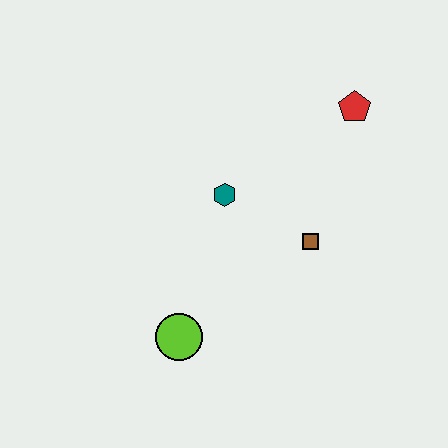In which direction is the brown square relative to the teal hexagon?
The brown square is to the right of the teal hexagon.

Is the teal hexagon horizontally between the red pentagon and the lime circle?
Yes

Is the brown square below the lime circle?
No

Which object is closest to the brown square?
The teal hexagon is closest to the brown square.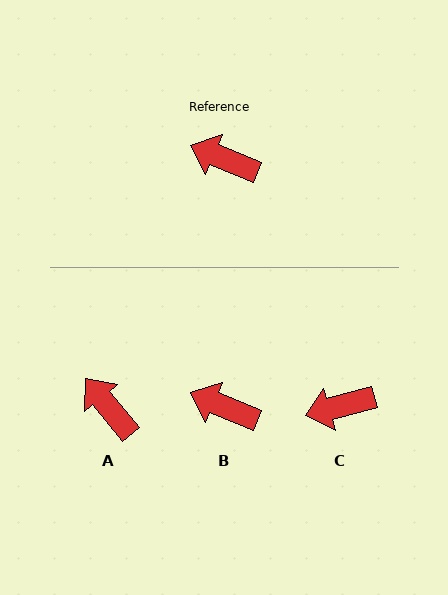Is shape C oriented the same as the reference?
No, it is off by about 38 degrees.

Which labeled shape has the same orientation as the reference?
B.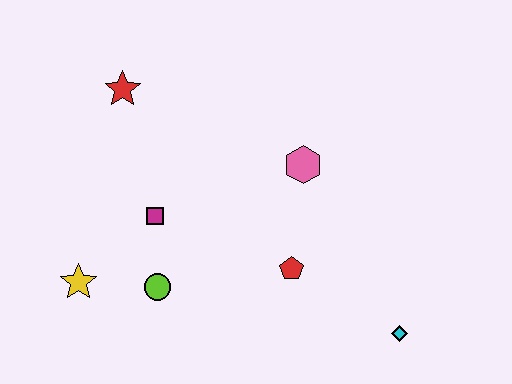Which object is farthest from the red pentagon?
The red star is farthest from the red pentagon.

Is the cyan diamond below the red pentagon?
Yes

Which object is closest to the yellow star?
The lime circle is closest to the yellow star.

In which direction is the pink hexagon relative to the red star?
The pink hexagon is to the right of the red star.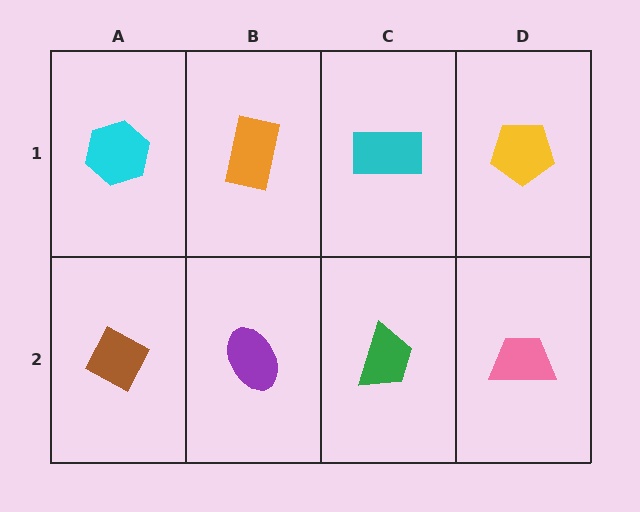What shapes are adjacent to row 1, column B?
A purple ellipse (row 2, column B), a cyan hexagon (row 1, column A), a cyan rectangle (row 1, column C).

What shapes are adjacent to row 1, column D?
A pink trapezoid (row 2, column D), a cyan rectangle (row 1, column C).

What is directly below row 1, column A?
A brown diamond.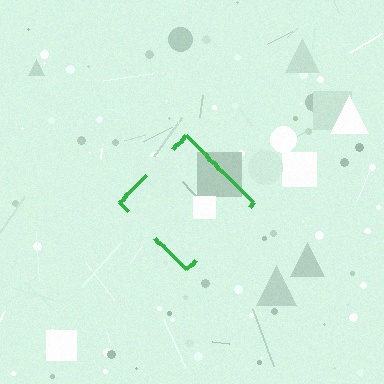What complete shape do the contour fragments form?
The contour fragments form a diamond.